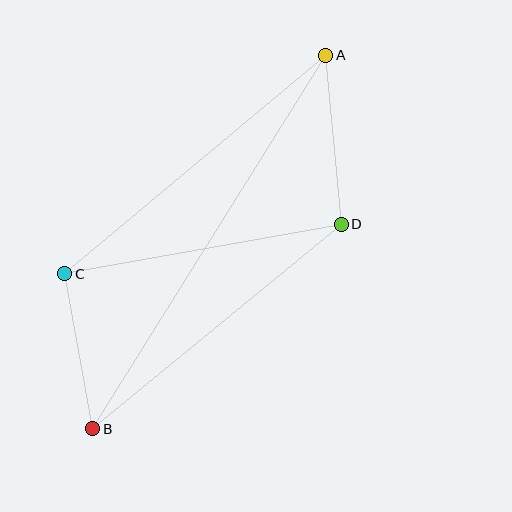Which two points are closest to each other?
Points B and C are closest to each other.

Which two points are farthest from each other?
Points A and B are farthest from each other.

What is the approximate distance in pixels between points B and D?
The distance between B and D is approximately 322 pixels.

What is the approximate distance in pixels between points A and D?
The distance between A and D is approximately 170 pixels.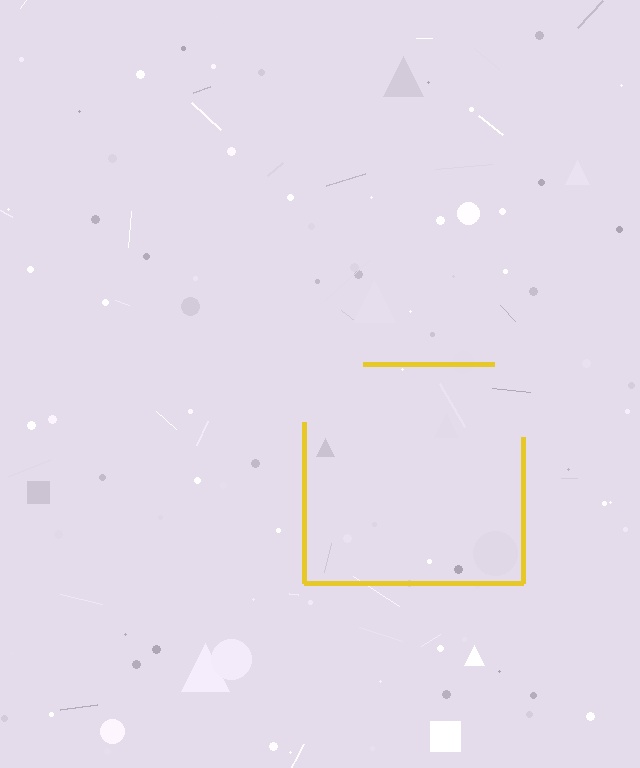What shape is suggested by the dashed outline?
The dashed outline suggests a square.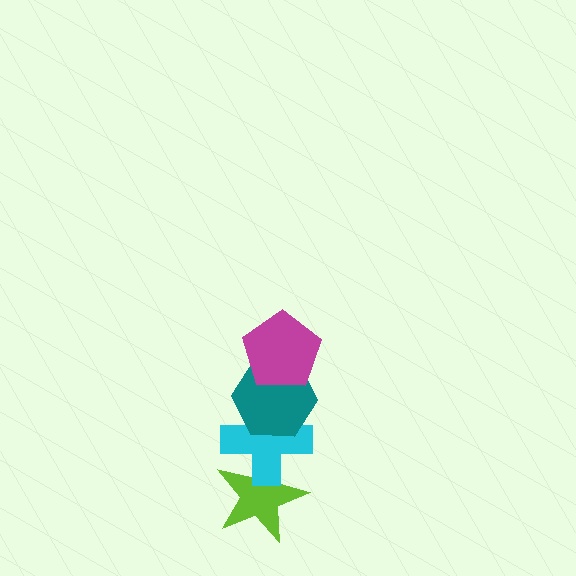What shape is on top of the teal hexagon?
The magenta pentagon is on top of the teal hexagon.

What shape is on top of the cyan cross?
The teal hexagon is on top of the cyan cross.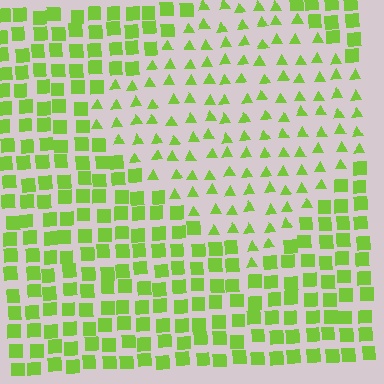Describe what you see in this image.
The image is filled with small lime elements arranged in a uniform grid. A diamond-shaped region contains triangles, while the surrounding area contains squares. The boundary is defined purely by the change in element shape.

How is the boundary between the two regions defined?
The boundary is defined by a change in element shape: triangles inside vs. squares outside. All elements share the same color and spacing.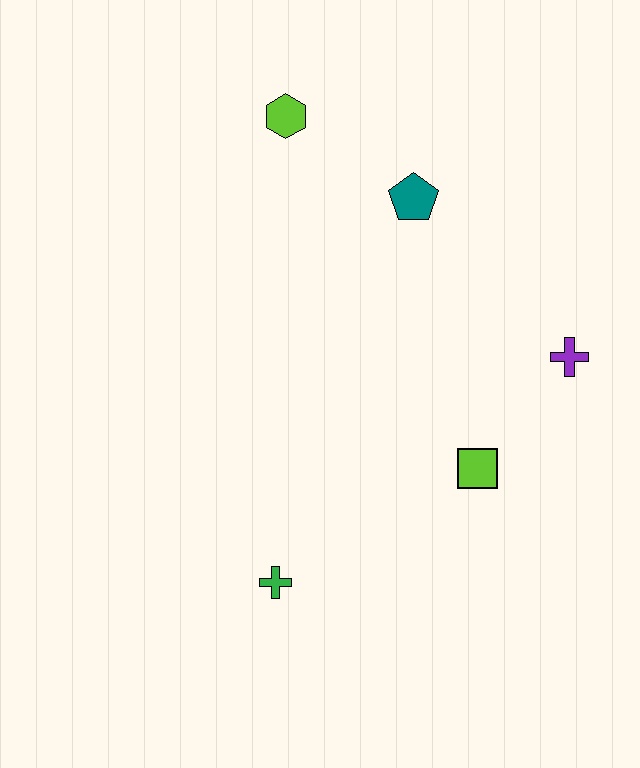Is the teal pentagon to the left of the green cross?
No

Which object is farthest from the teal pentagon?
The green cross is farthest from the teal pentagon.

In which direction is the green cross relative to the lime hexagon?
The green cross is below the lime hexagon.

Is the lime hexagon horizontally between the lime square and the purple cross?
No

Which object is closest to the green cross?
The lime square is closest to the green cross.